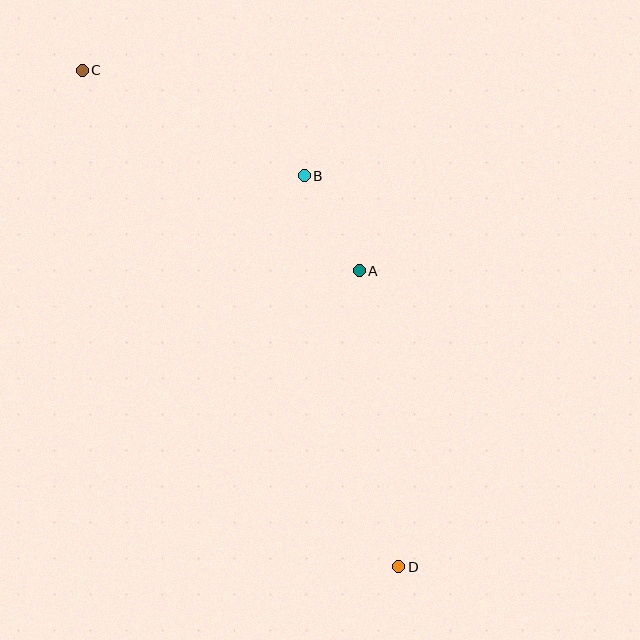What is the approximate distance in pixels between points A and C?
The distance between A and C is approximately 342 pixels.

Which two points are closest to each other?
Points A and B are closest to each other.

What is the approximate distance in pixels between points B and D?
The distance between B and D is approximately 402 pixels.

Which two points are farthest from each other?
Points C and D are farthest from each other.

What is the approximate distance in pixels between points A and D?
The distance between A and D is approximately 298 pixels.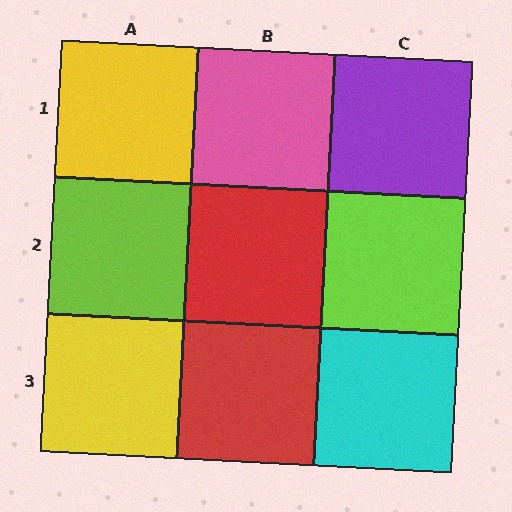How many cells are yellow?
2 cells are yellow.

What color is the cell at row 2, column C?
Lime.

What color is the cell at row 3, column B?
Red.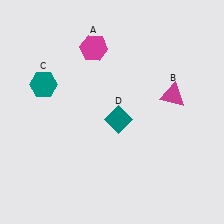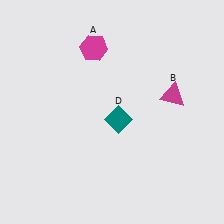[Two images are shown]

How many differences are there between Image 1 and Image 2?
There is 1 difference between the two images.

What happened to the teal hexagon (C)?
The teal hexagon (C) was removed in Image 2. It was in the top-left area of Image 1.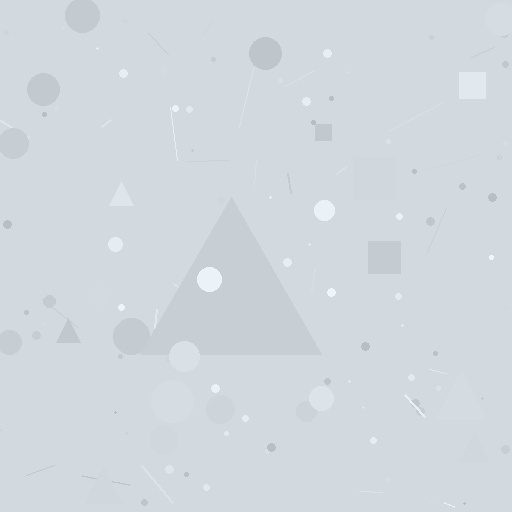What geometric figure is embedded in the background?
A triangle is embedded in the background.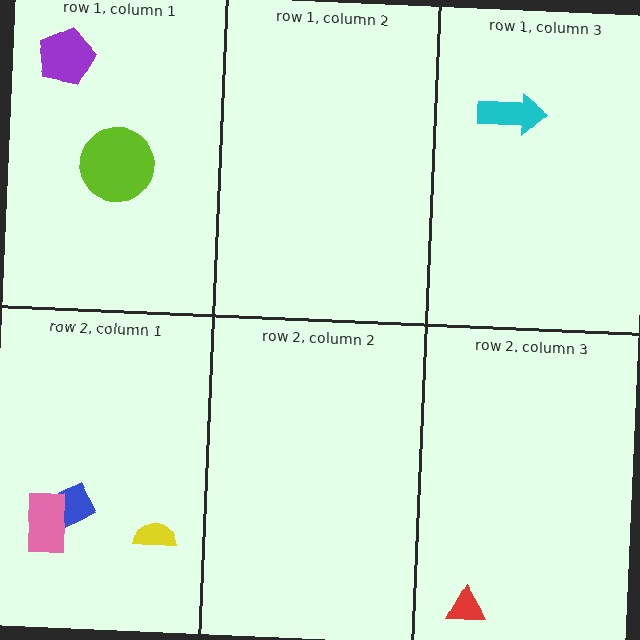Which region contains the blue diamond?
The row 2, column 1 region.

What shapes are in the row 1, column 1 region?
The lime circle, the purple pentagon.